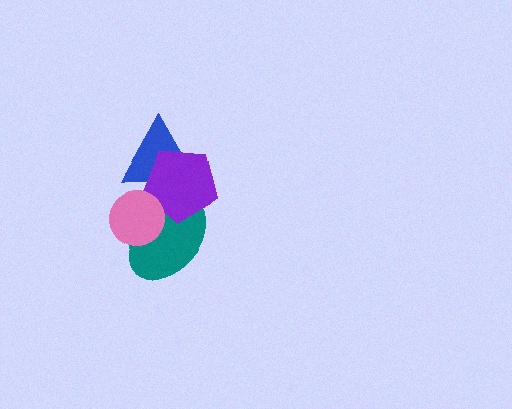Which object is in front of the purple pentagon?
The pink circle is in front of the purple pentagon.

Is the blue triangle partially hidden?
Yes, it is partially covered by another shape.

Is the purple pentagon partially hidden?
Yes, it is partially covered by another shape.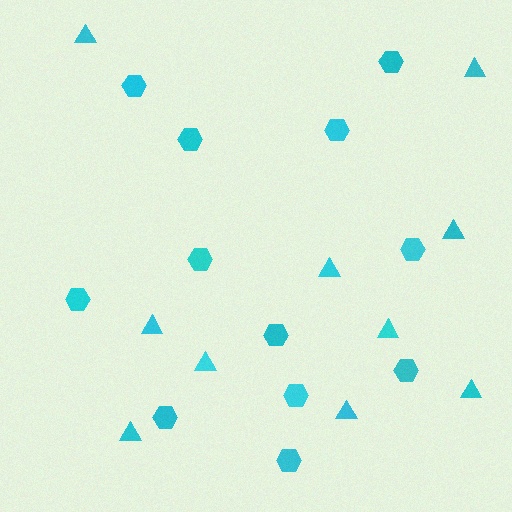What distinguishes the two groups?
There are 2 groups: one group of triangles (10) and one group of hexagons (12).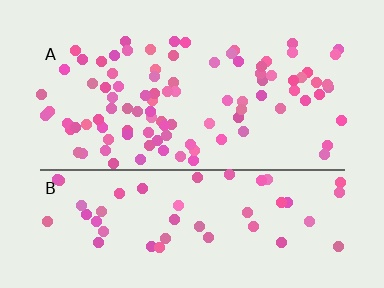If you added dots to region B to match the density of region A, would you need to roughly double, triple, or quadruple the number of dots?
Approximately double.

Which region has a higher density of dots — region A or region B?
A (the top).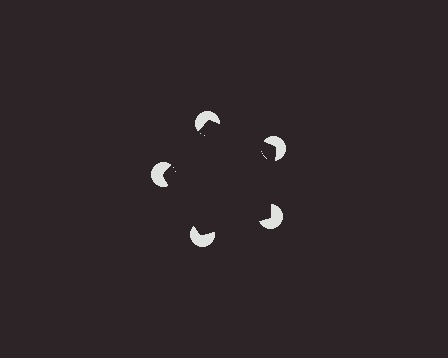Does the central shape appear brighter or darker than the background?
It typically appears slightly darker than the background, even though no actual brightness change is drawn.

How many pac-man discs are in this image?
There are 5 — one at each vertex of the illusory pentagon.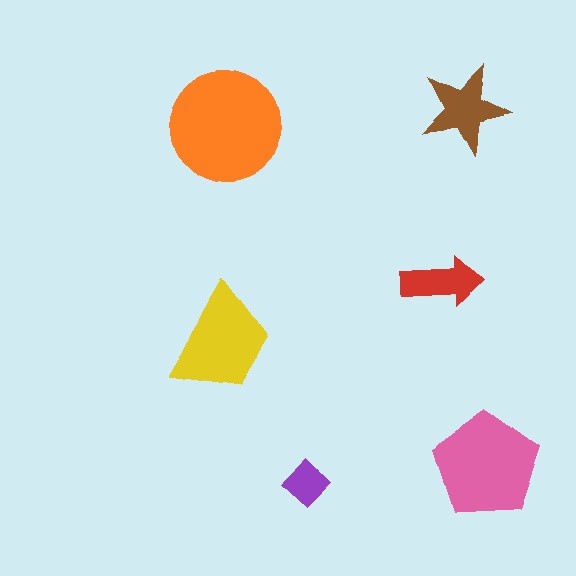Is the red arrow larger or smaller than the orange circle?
Smaller.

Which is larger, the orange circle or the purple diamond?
The orange circle.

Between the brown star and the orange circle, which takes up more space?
The orange circle.